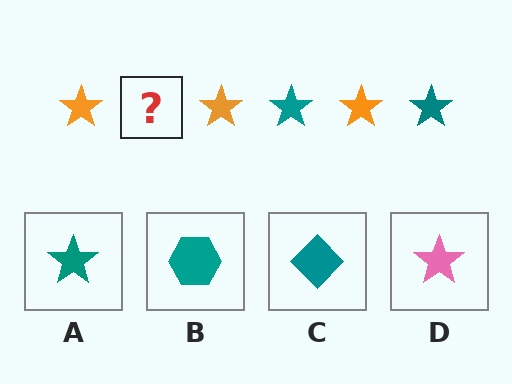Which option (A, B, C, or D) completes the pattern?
A.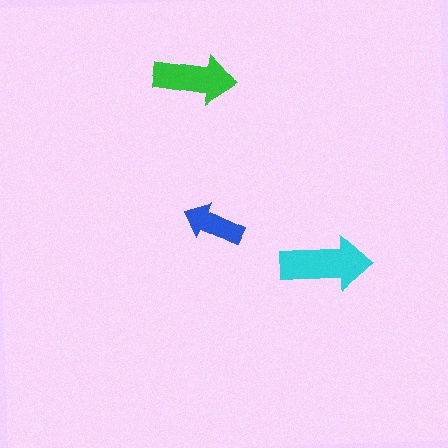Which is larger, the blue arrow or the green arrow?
The green one.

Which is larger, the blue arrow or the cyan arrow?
The cyan one.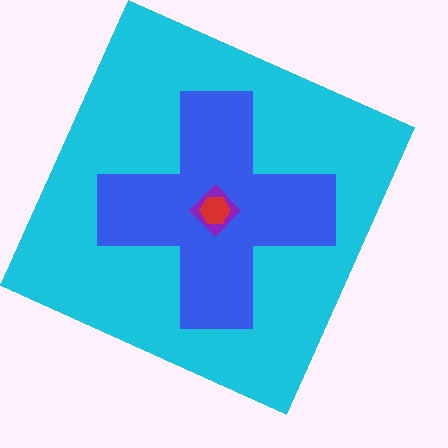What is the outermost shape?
The cyan square.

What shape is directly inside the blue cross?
The purple diamond.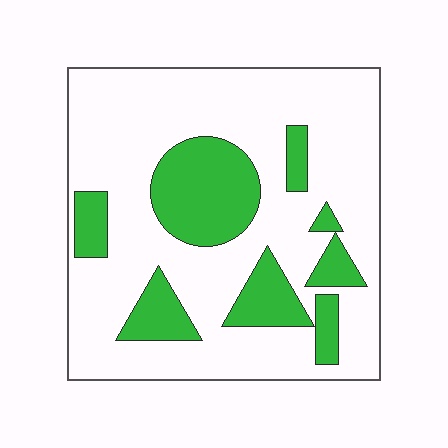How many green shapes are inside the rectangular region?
8.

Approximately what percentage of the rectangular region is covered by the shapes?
Approximately 25%.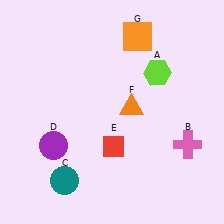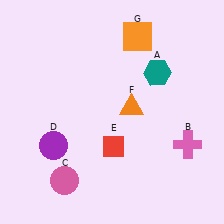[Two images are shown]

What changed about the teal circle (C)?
In Image 1, C is teal. In Image 2, it changed to pink.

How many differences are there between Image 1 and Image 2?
There are 2 differences between the two images.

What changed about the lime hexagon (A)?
In Image 1, A is lime. In Image 2, it changed to teal.